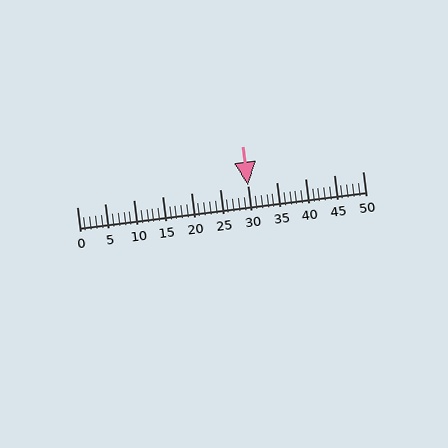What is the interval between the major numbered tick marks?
The major tick marks are spaced 5 units apart.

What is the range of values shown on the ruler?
The ruler shows values from 0 to 50.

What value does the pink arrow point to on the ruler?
The pink arrow points to approximately 30.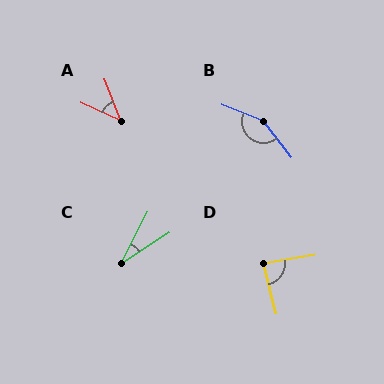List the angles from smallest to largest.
C (29°), A (44°), D (85°), B (149°).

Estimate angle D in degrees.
Approximately 85 degrees.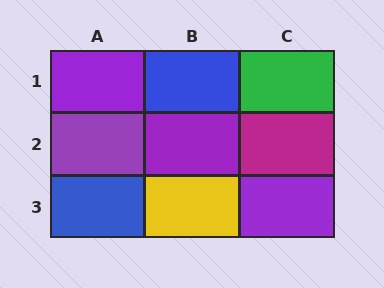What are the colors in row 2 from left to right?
Purple, purple, magenta.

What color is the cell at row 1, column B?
Blue.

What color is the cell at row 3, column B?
Yellow.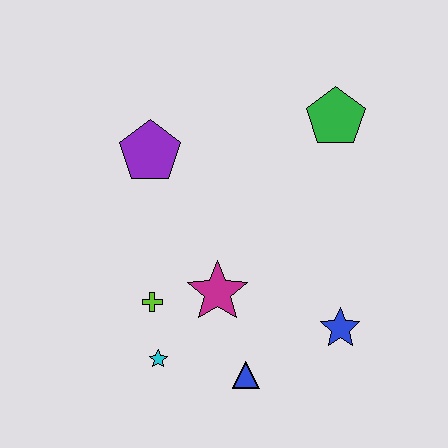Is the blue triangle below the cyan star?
Yes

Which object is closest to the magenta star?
The lime cross is closest to the magenta star.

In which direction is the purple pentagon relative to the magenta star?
The purple pentagon is above the magenta star.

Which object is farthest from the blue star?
The purple pentagon is farthest from the blue star.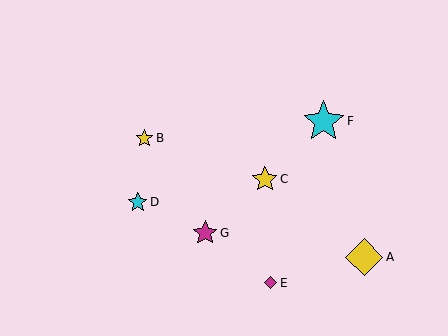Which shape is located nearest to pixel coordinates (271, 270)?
The magenta diamond (labeled E) at (271, 283) is nearest to that location.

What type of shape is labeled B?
Shape B is a yellow star.